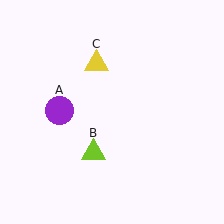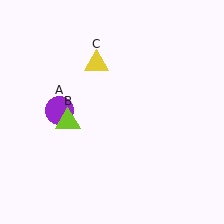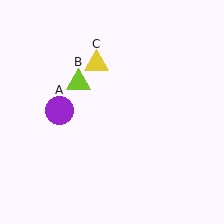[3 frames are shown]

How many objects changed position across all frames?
1 object changed position: lime triangle (object B).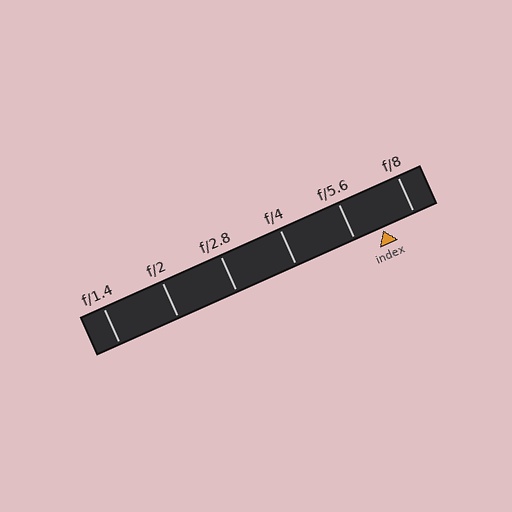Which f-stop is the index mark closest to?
The index mark is closest to f/5.6.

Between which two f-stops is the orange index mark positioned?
The index mark is between f/5.6 and f/8.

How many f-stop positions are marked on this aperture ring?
There are 6 f-stop positions marked.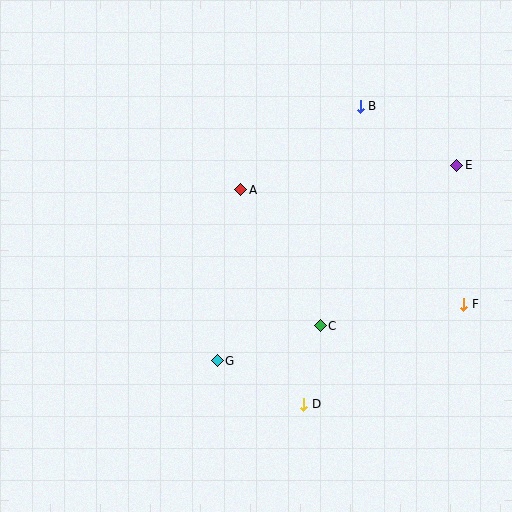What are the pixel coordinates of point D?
Point D is at (304, 404).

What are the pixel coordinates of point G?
Point G is at (217, 361).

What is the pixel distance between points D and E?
The distance between D and E is 284 pixels.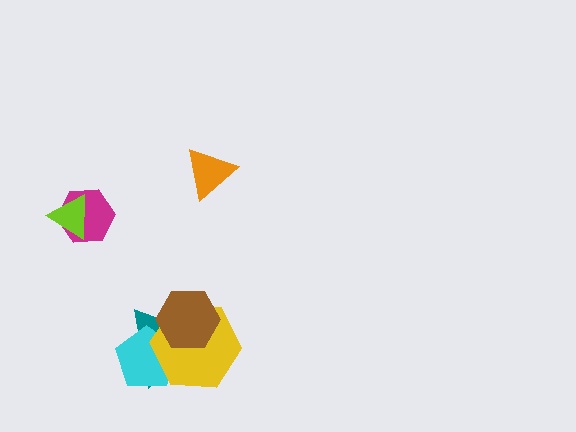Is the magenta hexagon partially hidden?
Yes, it is partially covered by another shape.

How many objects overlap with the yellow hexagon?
3 objects overlap with the yellow hexagon.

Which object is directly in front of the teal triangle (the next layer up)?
The cyan pentagon is directly in front of the teal triangle.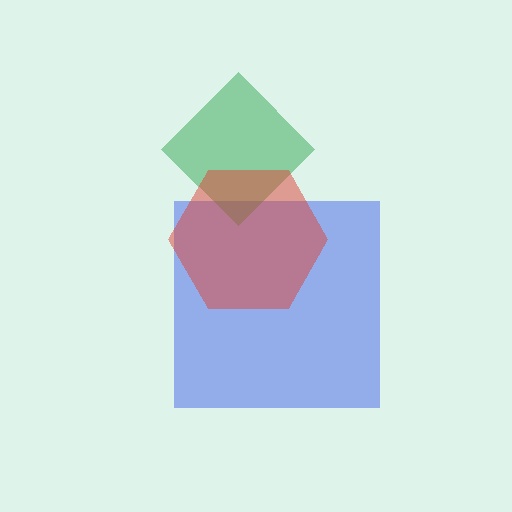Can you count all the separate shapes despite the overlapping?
Yes, there are 3 separate shapes.